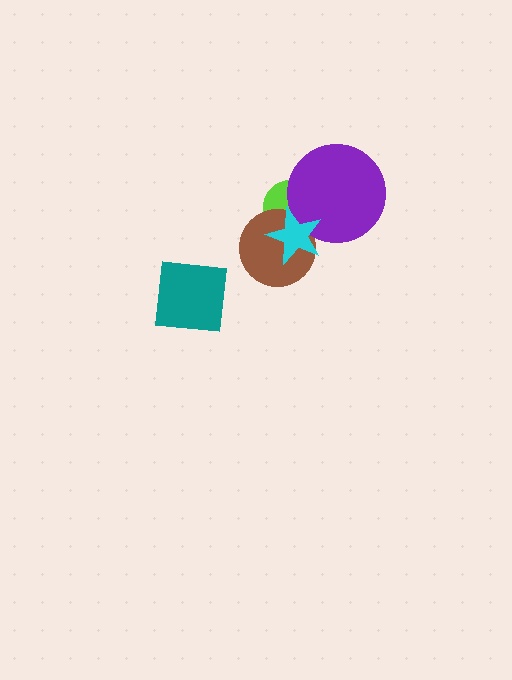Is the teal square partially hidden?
No, no other shape covers it.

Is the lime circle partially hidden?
Yes, it is partially covered by another shape.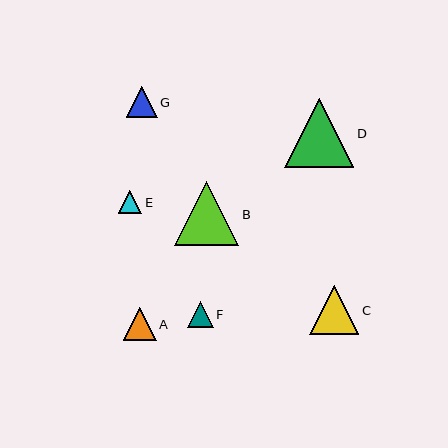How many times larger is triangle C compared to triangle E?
Triangle C is approximately 2.1 times the size of triangle E.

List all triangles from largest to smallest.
From largest to smallest: D, B, C, A, G, F, E.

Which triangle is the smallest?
Triangle E is the smallest with a size of approximately 24 pixels.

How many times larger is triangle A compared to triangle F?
Triangle A is approximately 1.3 times the size of triangle F.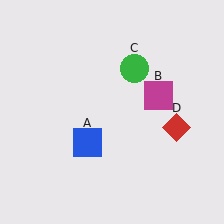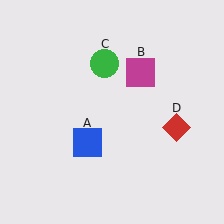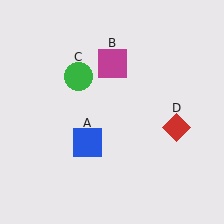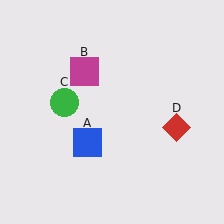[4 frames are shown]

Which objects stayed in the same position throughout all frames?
Blue square (object A) and red diamond (object D) remained stationary.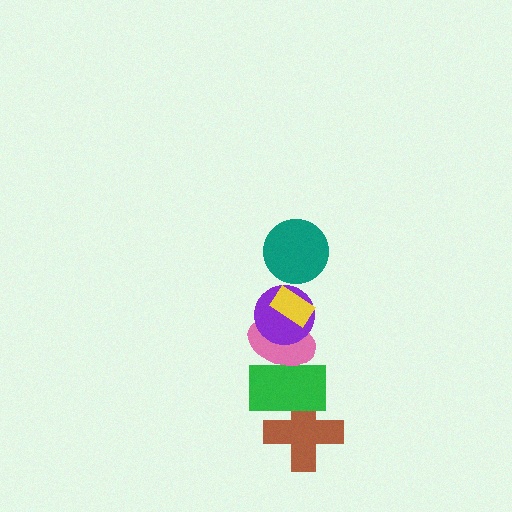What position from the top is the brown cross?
The brown cross is 6th from the top.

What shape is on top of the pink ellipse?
The purple circle is on top of the pink ellipse.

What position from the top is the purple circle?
The purple circle is 3rd from the top.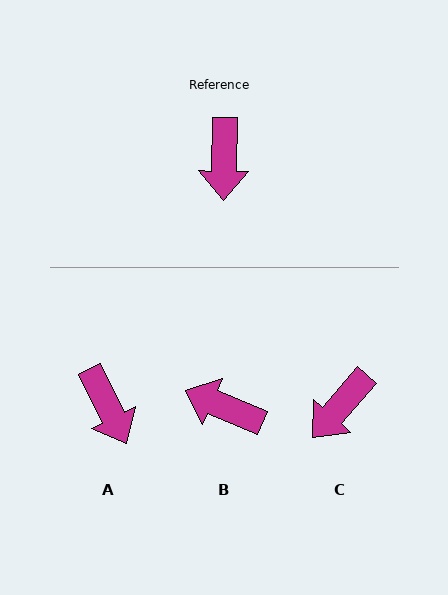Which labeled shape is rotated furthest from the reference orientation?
B, about 112 degrees away.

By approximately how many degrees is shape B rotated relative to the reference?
Approximately 112 degrees clockwise.